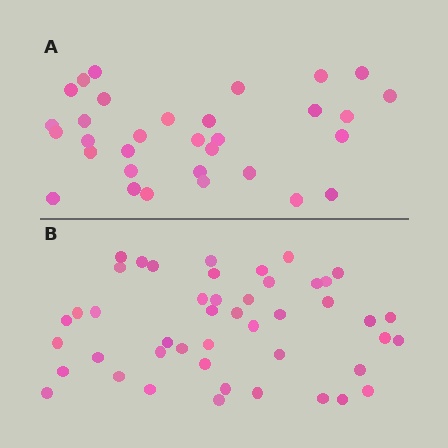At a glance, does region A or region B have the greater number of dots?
Region B (the bottom region) has more dots.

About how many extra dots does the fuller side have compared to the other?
Region B has approximately 15 more dots than region A.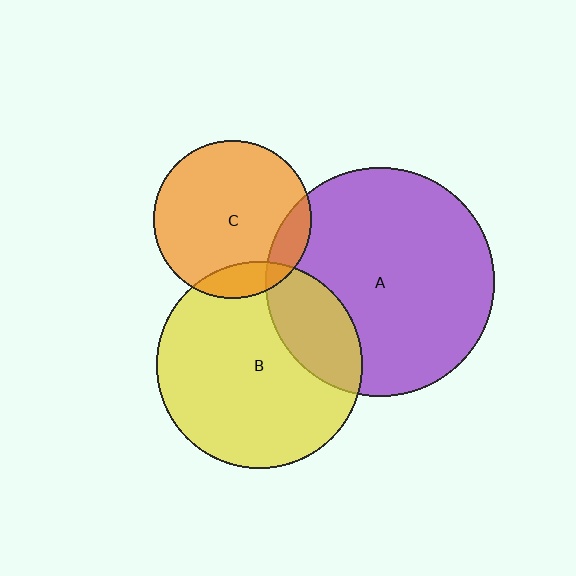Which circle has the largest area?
Circle A (purple).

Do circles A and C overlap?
Yes.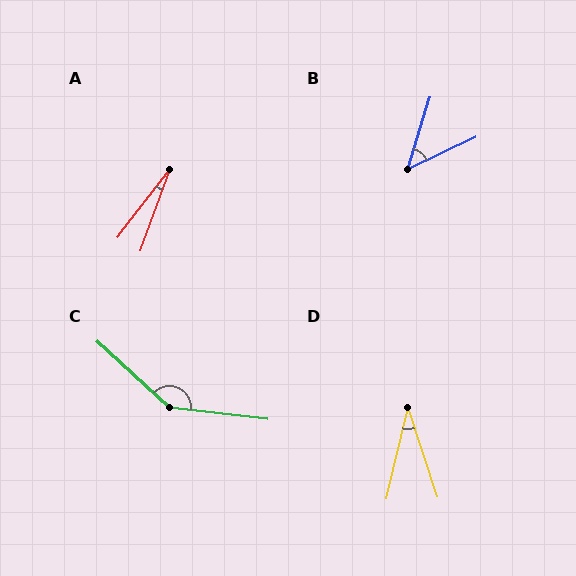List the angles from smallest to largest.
A (18°), D (32°), B (47°), C (144°).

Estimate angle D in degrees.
Approximately 32 degrees.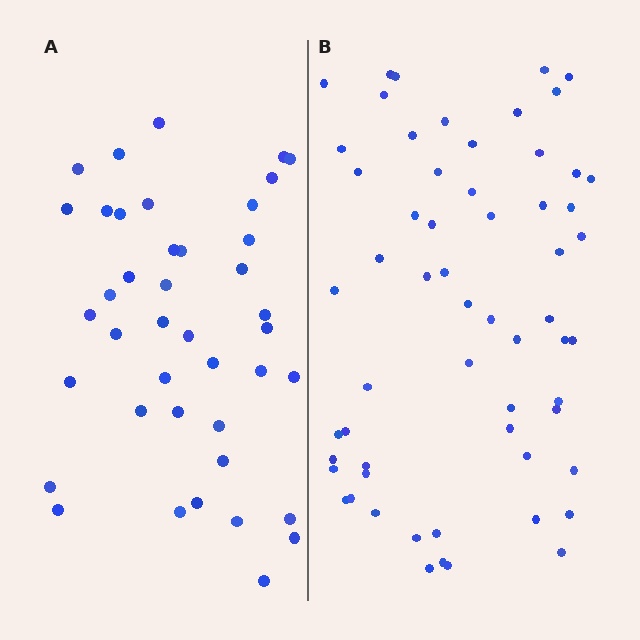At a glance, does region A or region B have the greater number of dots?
Region B (the right region) has more dots.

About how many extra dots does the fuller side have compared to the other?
Region B has approximately 20 more dots than region A.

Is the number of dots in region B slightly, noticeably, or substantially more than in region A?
Region B has substantially more. The ratio is roughly 1.5 to 1.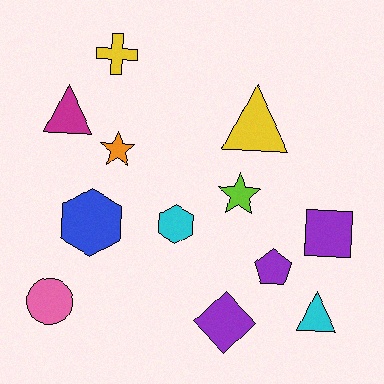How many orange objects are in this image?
There is 1 orange object.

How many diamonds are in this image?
There is 1 diamond.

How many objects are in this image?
There are 12 objects.